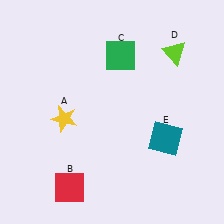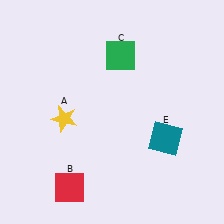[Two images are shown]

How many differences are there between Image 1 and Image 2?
There is 1 difference between the two images.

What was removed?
The lime triangle (D) was removed in Image 2.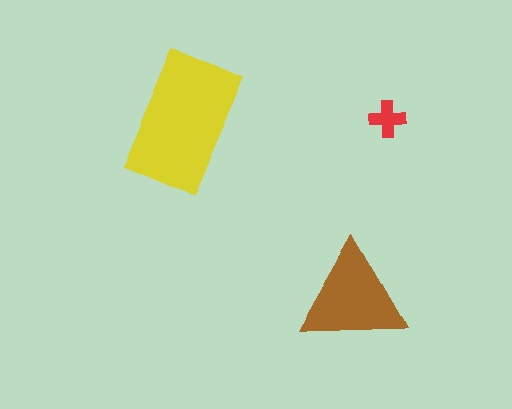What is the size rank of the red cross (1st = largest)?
3rd.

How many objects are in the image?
There are 3 objects in the image.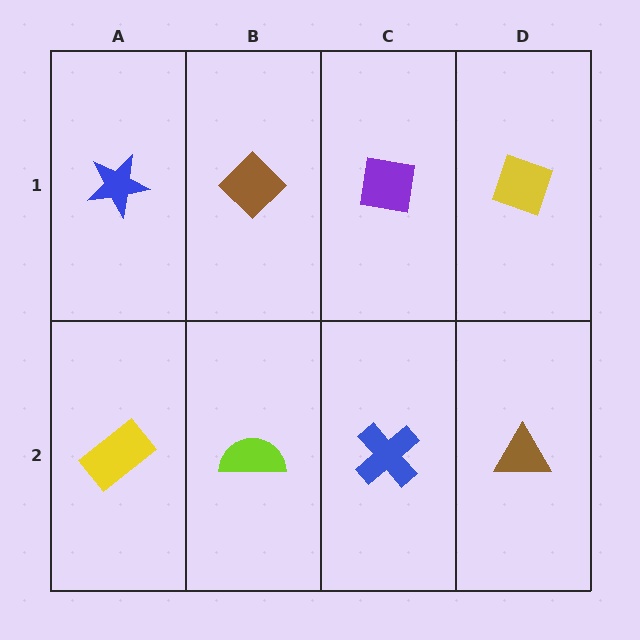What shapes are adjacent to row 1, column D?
A brown triangle (row 2, column D), a purple square (row 1, column C).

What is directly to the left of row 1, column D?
A purple square.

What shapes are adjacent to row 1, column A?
A yellow rectangle (row 2, column A), a brown diamond (row 1, column B).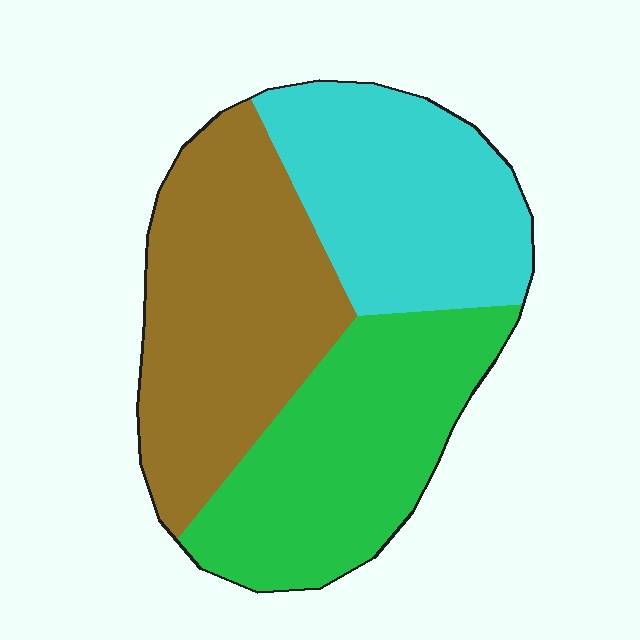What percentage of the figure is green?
Green covers roughly 35% of the figure.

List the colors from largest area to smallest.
From largest to smallest: brown, green, cyan.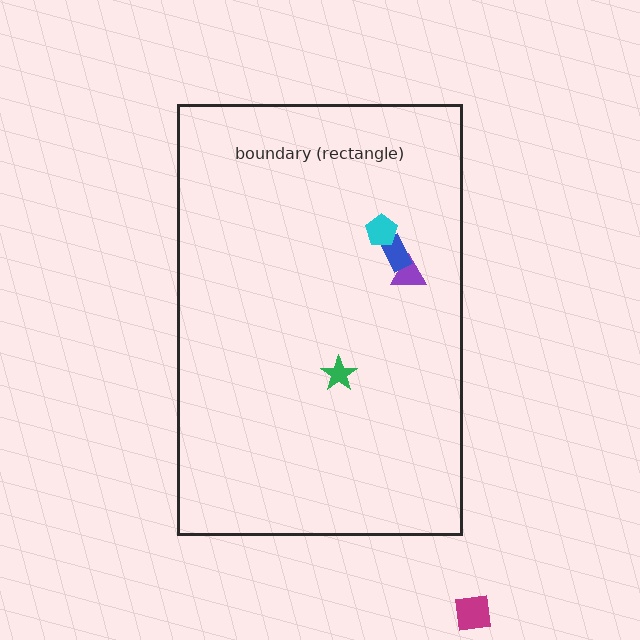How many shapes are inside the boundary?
4 inside, 1 outside.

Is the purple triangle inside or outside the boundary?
Inside.